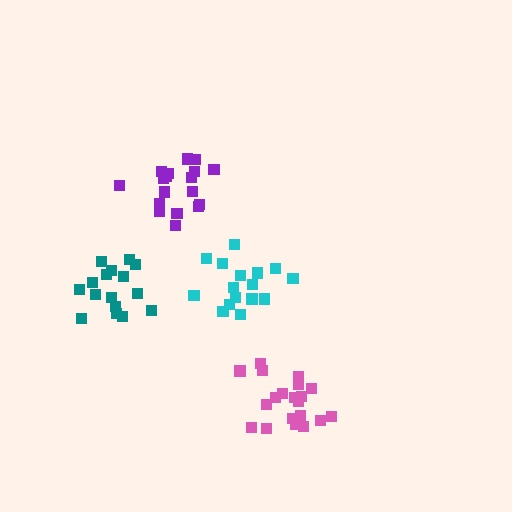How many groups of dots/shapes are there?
There are 4 groups.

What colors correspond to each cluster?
The clusters are colored: teal, cyan, pink, purple.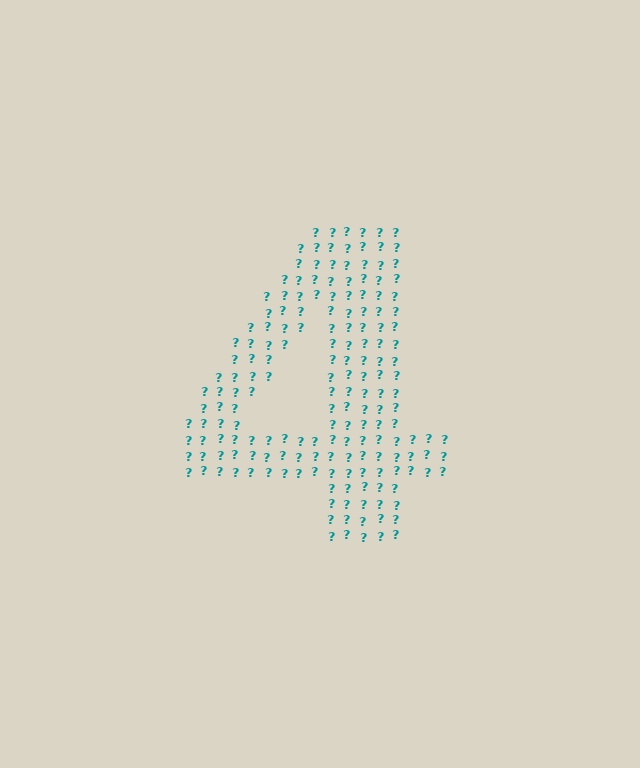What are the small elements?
The small elements are question marks.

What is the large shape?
The large shape is the digit 4.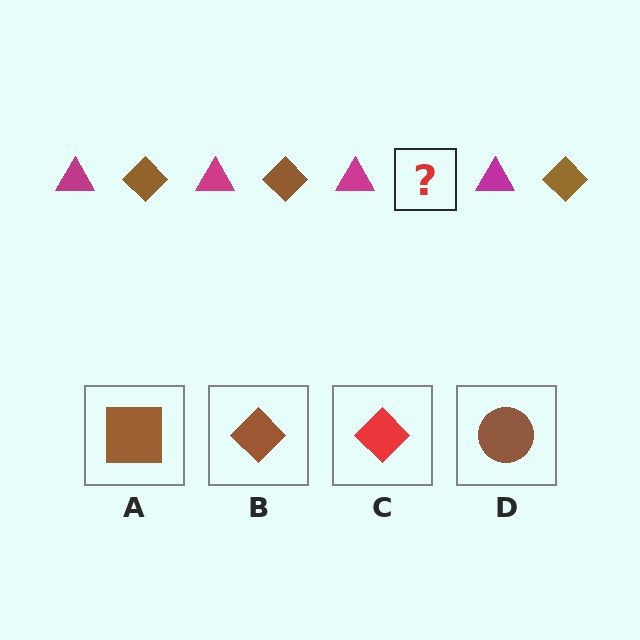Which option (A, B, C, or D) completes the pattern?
B.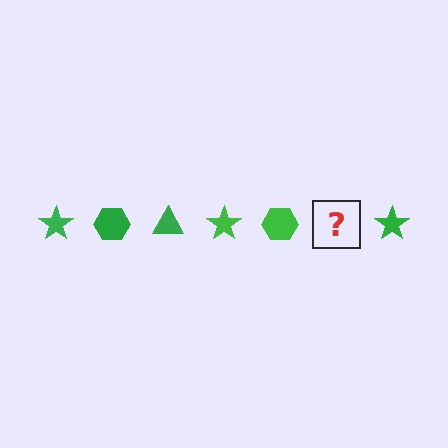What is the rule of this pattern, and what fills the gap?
The rule is that the pattern cycles through star, hexagon, triangle shapes in green. The gap should be filled with a green triangle.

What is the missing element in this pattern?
The missing element is a green triangle.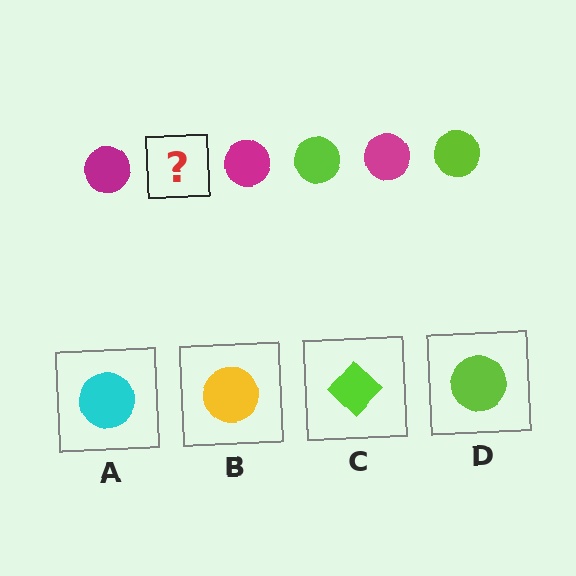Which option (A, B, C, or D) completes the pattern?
D.